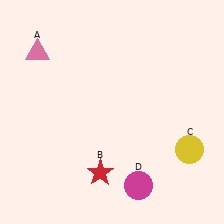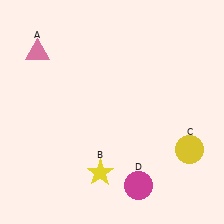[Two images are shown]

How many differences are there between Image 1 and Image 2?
There is 1 difference between the two images.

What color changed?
The star (B) changed from red in Image 1 to yellow in Image 2.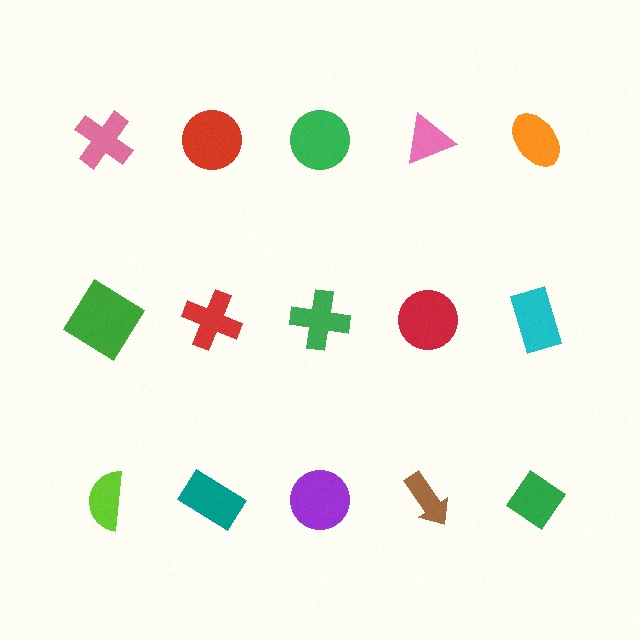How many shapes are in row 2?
5 shapes.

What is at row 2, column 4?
A red circle.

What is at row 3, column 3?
A purple circle.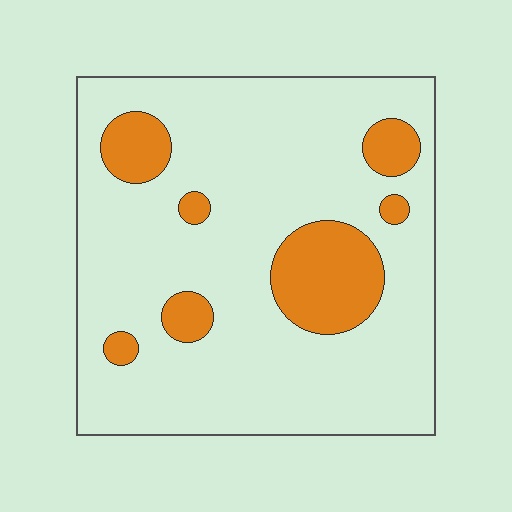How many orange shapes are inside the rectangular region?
7.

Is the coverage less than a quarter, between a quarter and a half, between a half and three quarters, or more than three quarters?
Less than a quarter.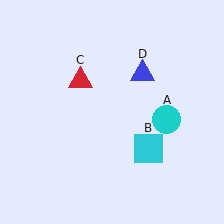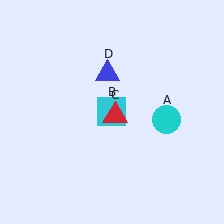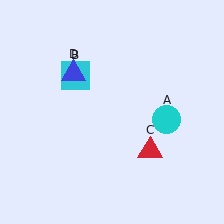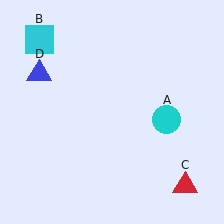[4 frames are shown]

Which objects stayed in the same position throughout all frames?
Cyan circle (object A) remained stationary.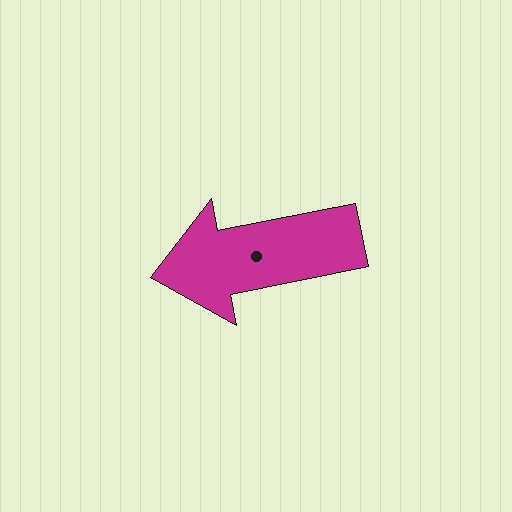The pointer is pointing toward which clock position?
Roughly 9 o'clock.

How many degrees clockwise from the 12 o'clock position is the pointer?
Approximately 259 degrees.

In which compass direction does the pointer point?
West.